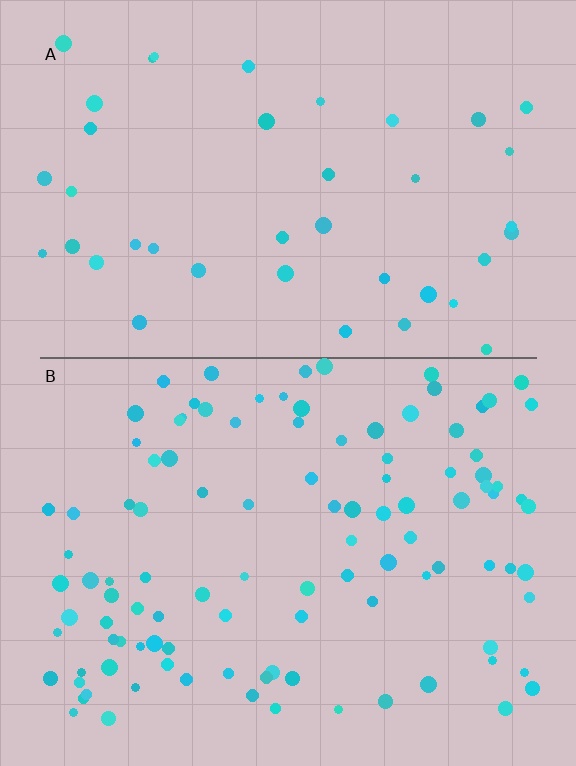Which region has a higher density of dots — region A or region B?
B (the bottom).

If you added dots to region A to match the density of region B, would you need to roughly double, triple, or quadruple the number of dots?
Approximately triple.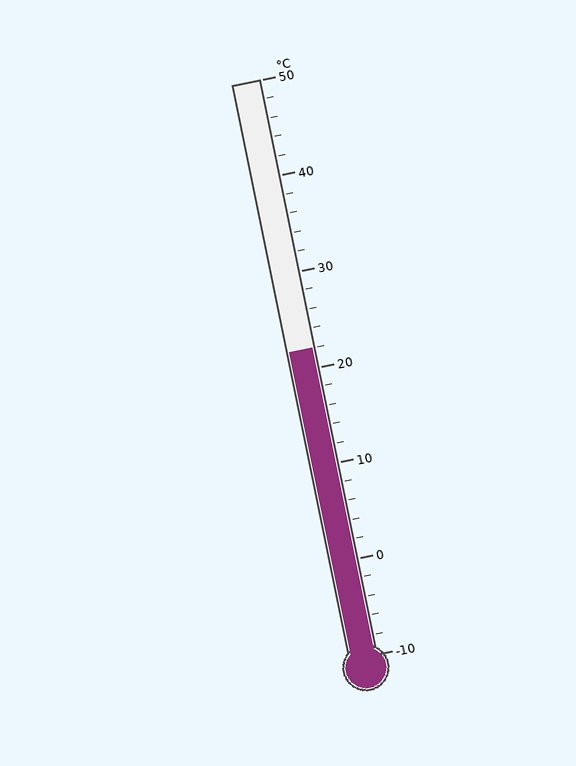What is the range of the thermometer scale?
The thermometer scale ranges from -10°C to 50°C.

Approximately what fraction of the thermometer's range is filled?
The thermometer is filled to approximately 55% of its range.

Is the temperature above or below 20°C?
The temperature is above 20°C.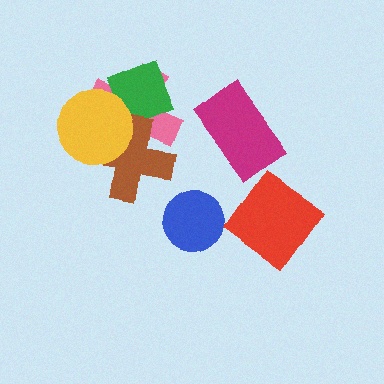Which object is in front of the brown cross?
The yellow circle is in front of the brown cross.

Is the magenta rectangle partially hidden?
No, no other shape covers it.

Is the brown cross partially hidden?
Yes, it is partially covered by another shape.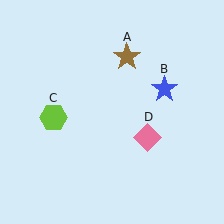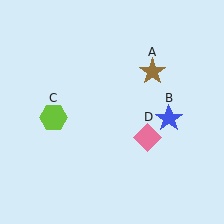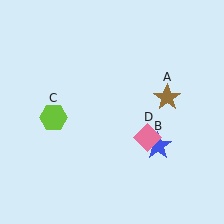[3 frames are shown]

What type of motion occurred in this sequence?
The brown star (object A), blue star (object B) rotated clockwise around the center of the scene.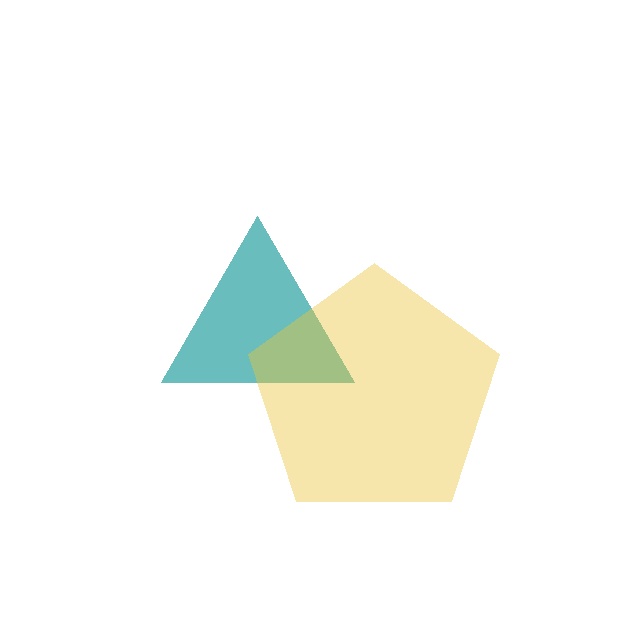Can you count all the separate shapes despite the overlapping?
Yes, there are 2 separate shapes.